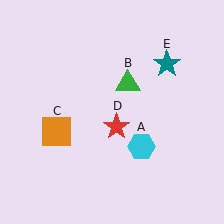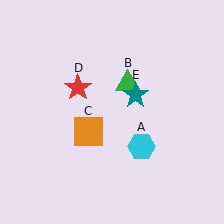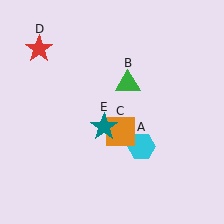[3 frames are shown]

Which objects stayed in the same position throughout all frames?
Cyan hexagon (object A) and green triangle (object B) remained stationary.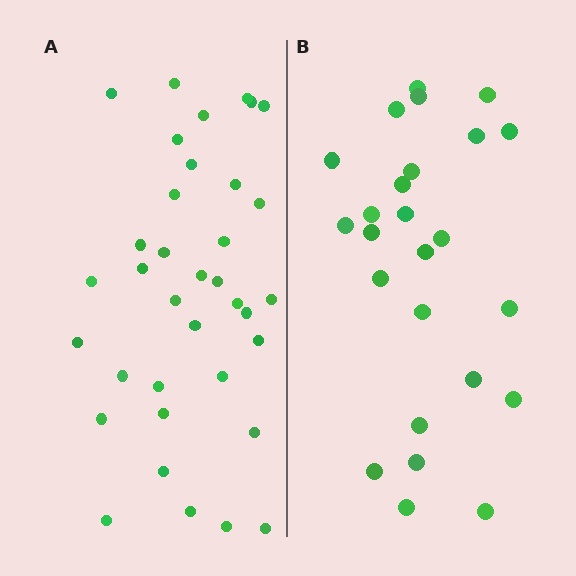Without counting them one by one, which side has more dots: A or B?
Region A (the left region) has more dots.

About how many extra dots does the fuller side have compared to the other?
Region A has roughly 12 or so more dots than region B.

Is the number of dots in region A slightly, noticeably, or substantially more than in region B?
Region A has noticeably more, but not dramatically so. The ratio is roughly 1.4 to 1.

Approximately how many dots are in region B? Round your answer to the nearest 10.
About 20 dots. (The exact count is 25, which rounds to 20.)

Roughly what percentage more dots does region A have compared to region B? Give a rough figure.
About 45% more.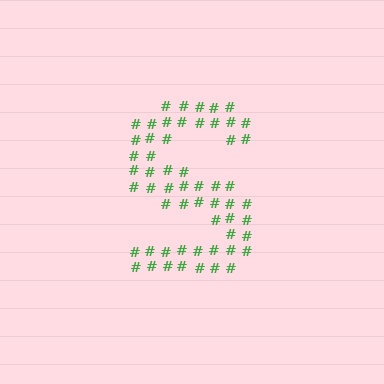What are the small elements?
The small elements are hash symbols.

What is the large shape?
The large shape is the letter S.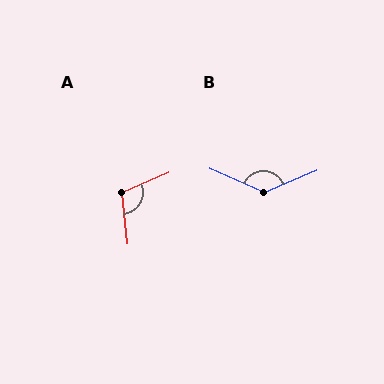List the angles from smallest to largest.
A (107°), B (133°).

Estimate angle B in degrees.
Approximately 133 degrees.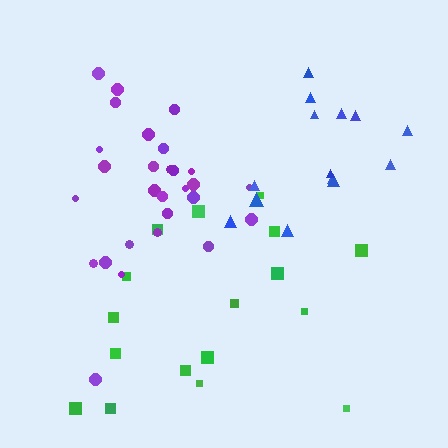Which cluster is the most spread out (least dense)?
Green.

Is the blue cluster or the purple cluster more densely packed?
Purple.